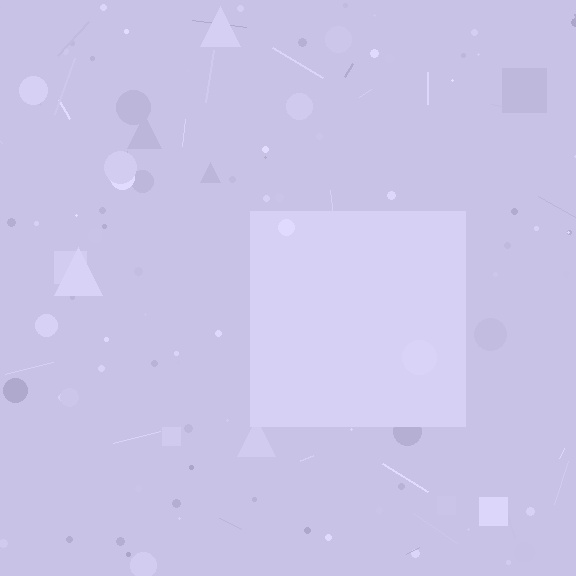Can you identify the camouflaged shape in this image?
The camouflaged shape is a square.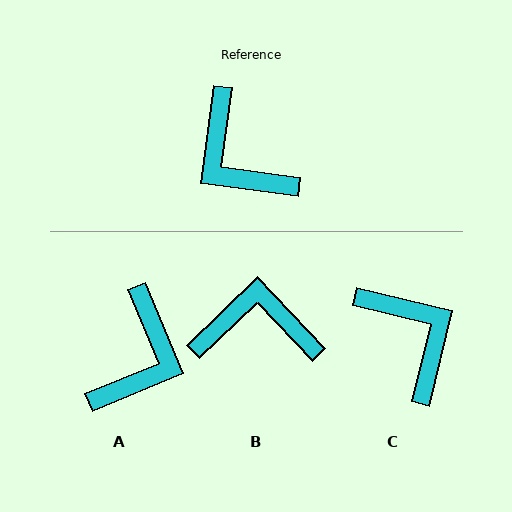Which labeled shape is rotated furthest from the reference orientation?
C, about 174 degrees away.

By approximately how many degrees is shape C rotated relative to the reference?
Approximately 174 degrees counter-clockwise.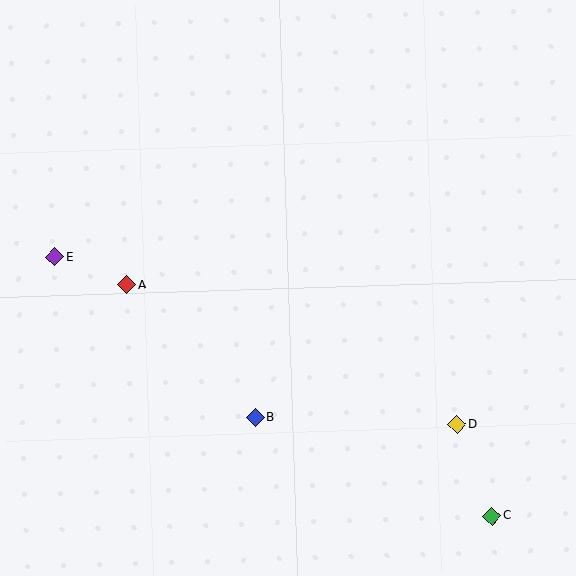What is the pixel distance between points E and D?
The distance between E and D is 436 pixels.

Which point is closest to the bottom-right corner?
Point C is closest to the bottom-right corner.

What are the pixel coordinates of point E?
Point E is at (55, 257).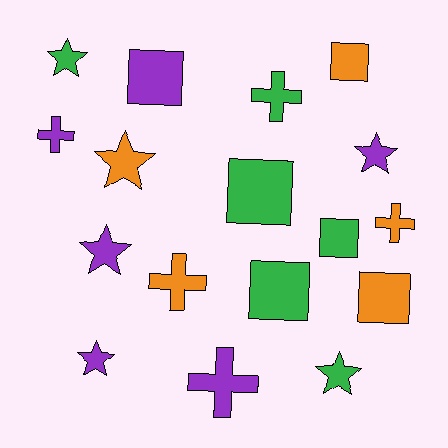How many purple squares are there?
There is 1 purple square.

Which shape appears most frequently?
Star, with 6 objects.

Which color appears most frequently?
Purple, with 6 objects.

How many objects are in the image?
There are 17 objects.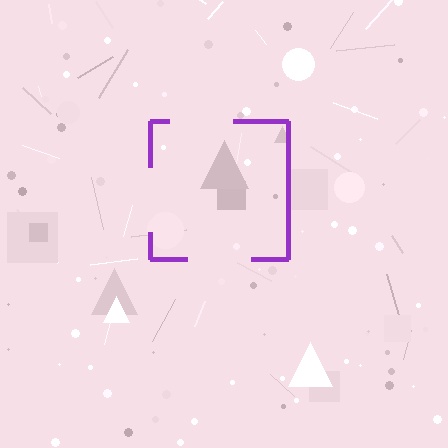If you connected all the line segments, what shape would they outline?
They would outline a square.